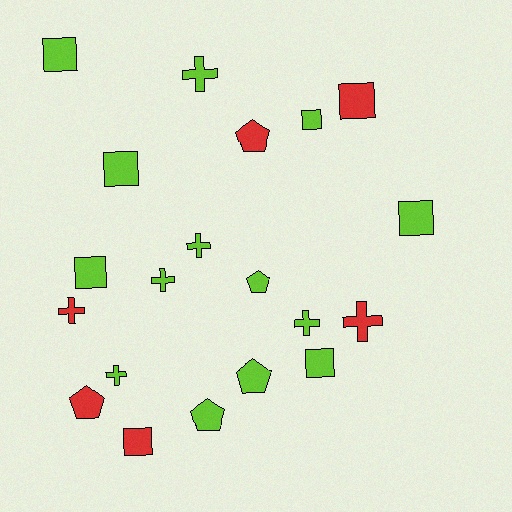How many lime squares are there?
There are 6 lime squares.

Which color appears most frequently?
Lime, with 14 objects.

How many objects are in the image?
There are 20 objects.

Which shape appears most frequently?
Square, with 8 objects.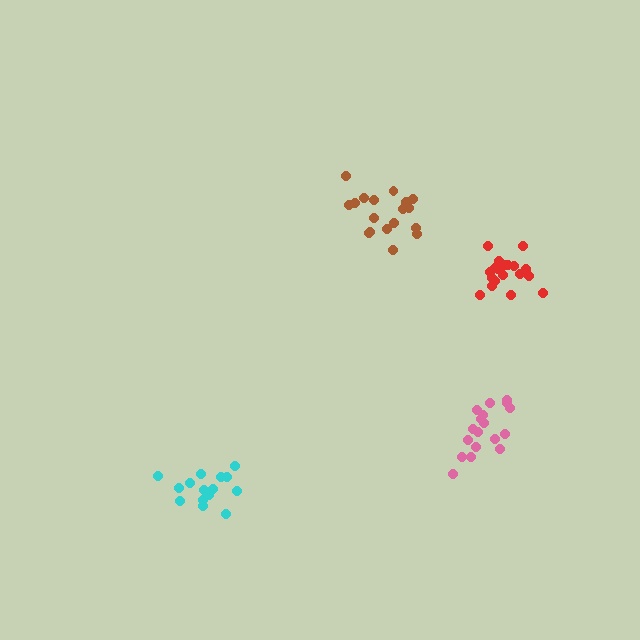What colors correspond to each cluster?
The clusters are colored: pink, red, cyan, brown.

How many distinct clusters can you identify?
There are 4 distinct clusters.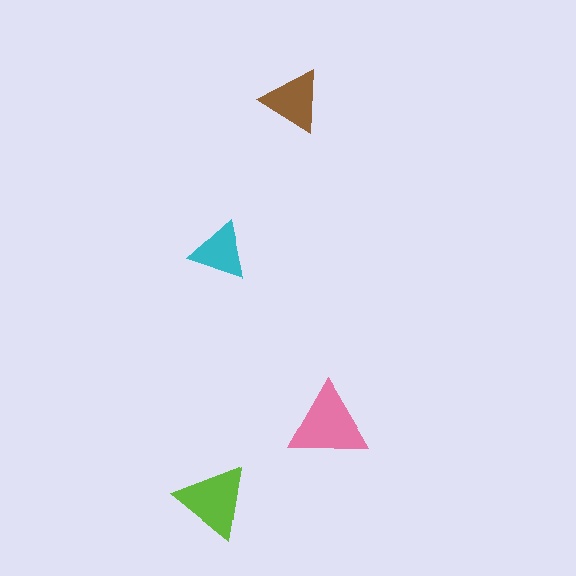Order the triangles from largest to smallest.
the pink one, the lime one, the brown one, the cyan one.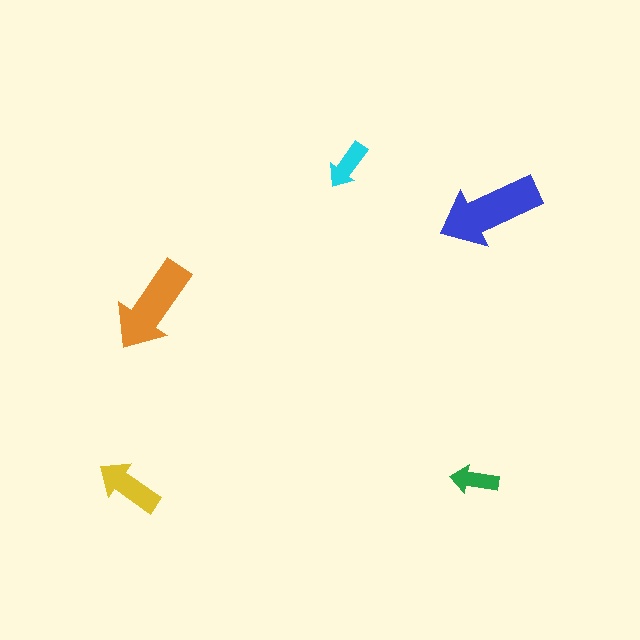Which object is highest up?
The cyan arrow is topmost.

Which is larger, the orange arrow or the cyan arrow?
The orange one.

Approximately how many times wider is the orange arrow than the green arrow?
About 2 times wider.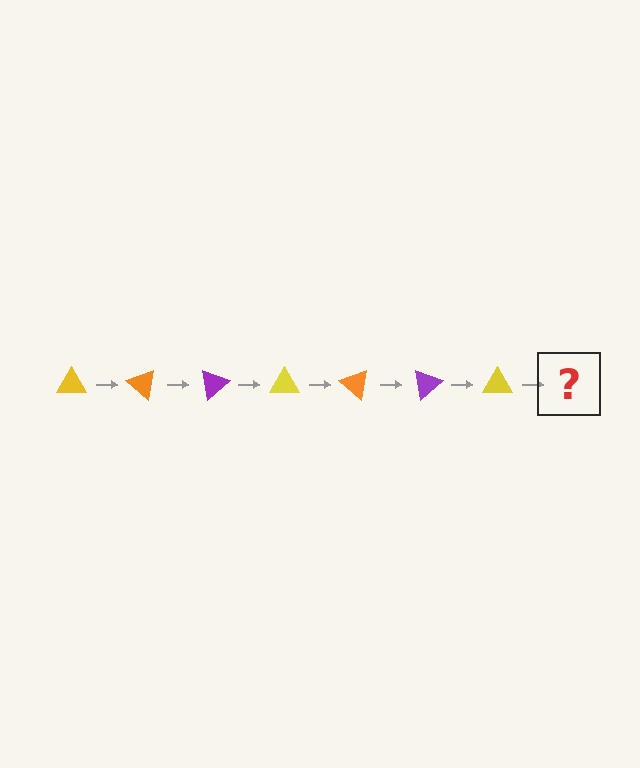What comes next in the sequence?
The next element should be an orange triangle, rotated 280 degrees from the start.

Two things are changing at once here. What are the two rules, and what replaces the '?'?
The two rules are that it rotates 40 degrees each step and the color cycles through yellow, orange, and purple. The '?' should be an orange triangle, rotated 280 degrees from the start.